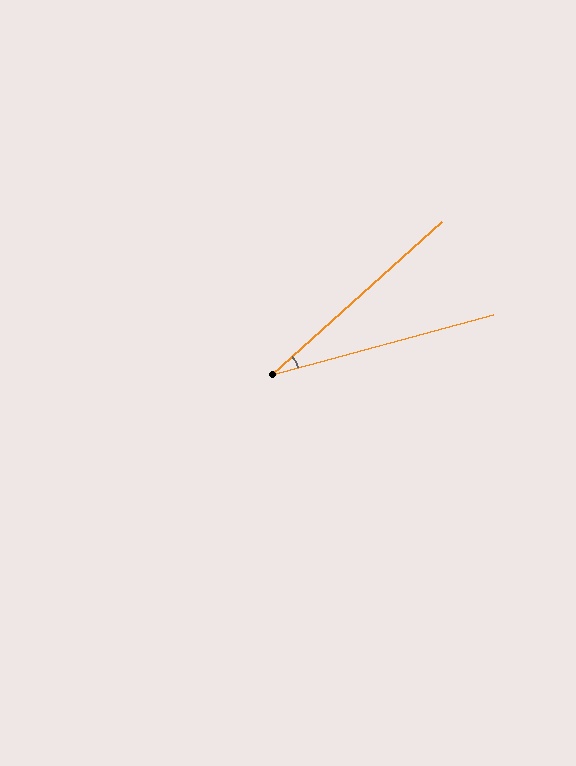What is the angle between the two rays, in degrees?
Approximately 27 degrees.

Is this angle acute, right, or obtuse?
It is acute.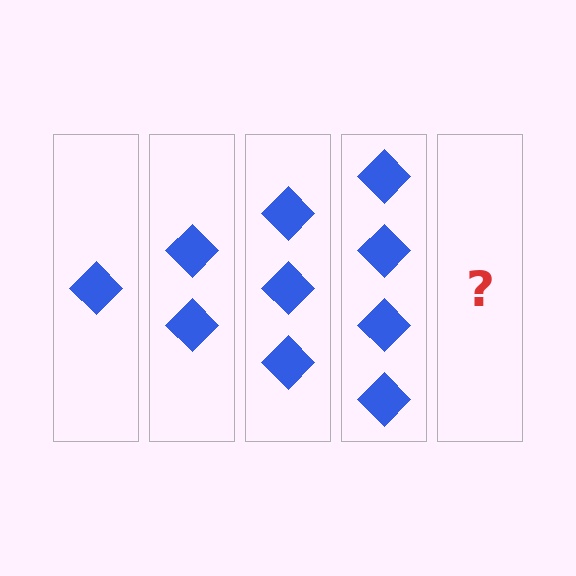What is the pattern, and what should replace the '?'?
The pattern is that each step adds one more diamond. The '?' should be 5 diamonds.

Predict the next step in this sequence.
The next step is 5 diamonds.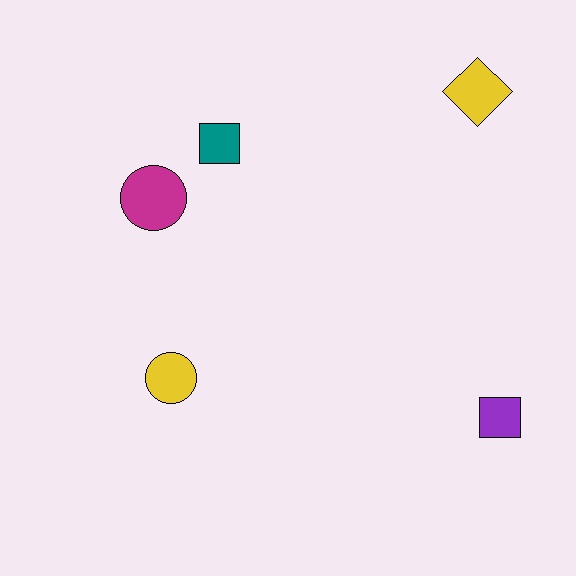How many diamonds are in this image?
There is 1 diamond.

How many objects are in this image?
There are 5 objects.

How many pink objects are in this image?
There are no pink objects.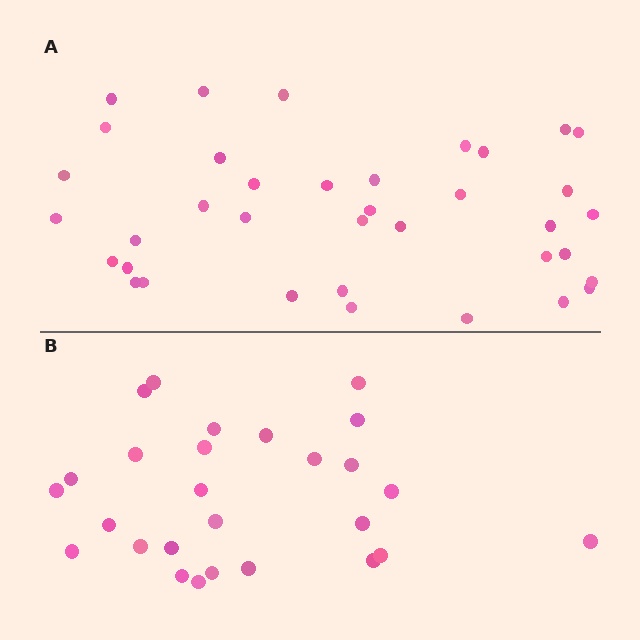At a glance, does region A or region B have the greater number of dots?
Region A (the top region) has more dots.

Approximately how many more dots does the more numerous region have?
Region A has roughly 10 or so more dots than region B.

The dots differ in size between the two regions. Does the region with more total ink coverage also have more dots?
No. Region B has more total ink coverage because its dots are larger, but region A actually contains more individual dots. Total area can be misleading — the number of items is what matters here.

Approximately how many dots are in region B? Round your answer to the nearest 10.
About 30 dots. (The exact count is 27, which rounds to 30.)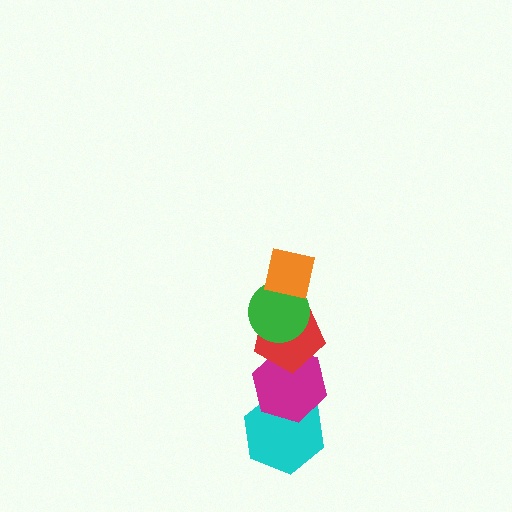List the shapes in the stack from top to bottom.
From top to bottom: the orange square, the green circle, the red pentagon, the magenta hexagon, the cyan hexagon.